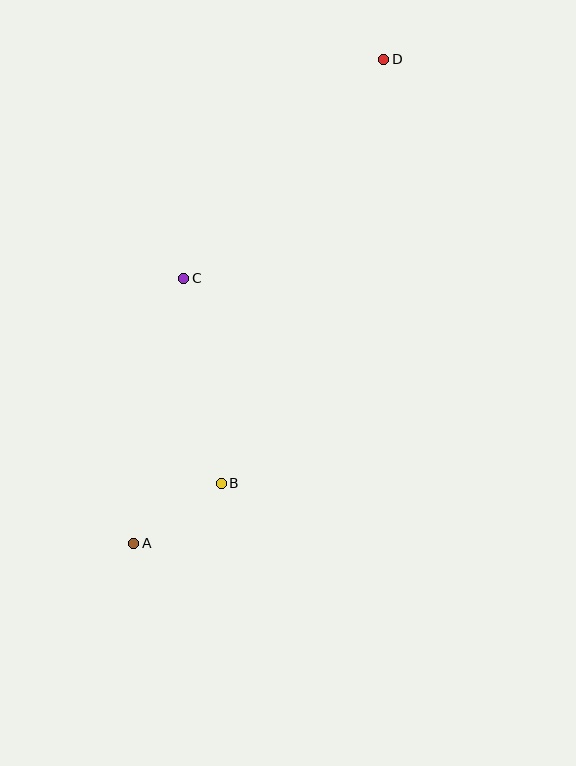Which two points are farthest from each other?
Points A and D are farthest from each other.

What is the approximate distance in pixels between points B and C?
The distance between B and C is approximately 208 pixels.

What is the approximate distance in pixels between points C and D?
The distance between C and D is approximately 297 pixels.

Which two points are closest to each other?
Points A and B are closest to each other.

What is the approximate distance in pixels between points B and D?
The distance between B and D is approximately 454 pixels.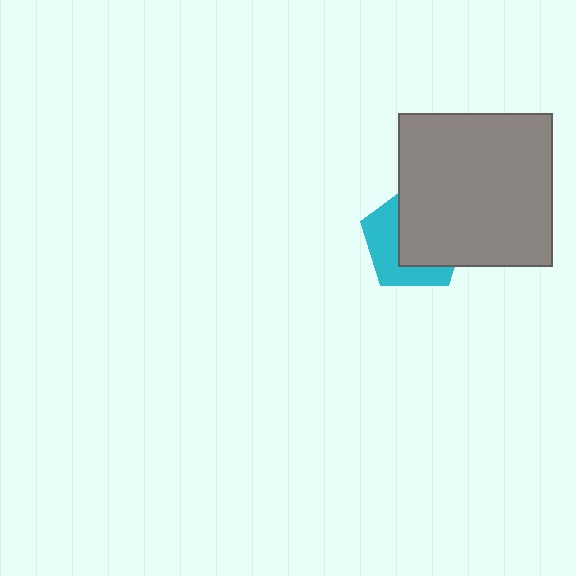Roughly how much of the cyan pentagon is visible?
A small part of it is visible (roughly 41%).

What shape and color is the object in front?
The object in front is a gray square.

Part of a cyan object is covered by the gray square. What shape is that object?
It is a pentagon.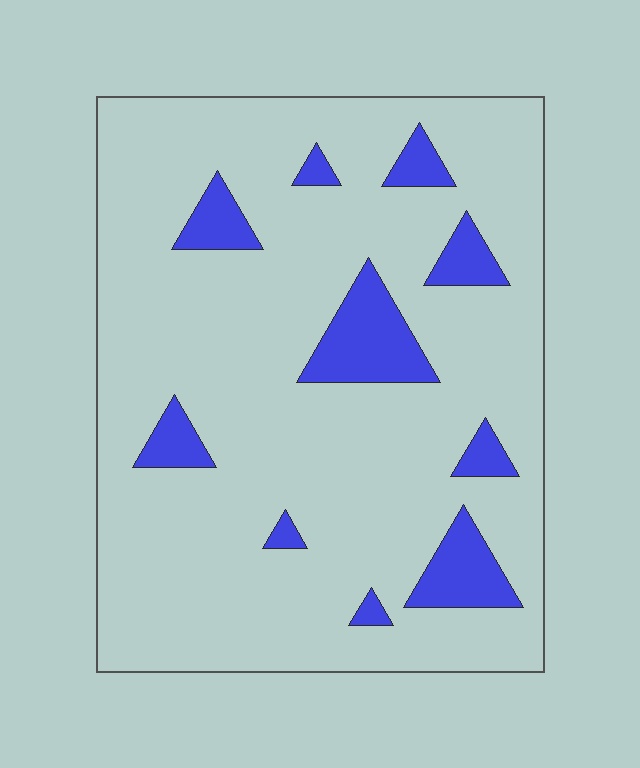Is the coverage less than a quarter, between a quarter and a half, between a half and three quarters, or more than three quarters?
Less than a quarter.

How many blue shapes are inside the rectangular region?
10.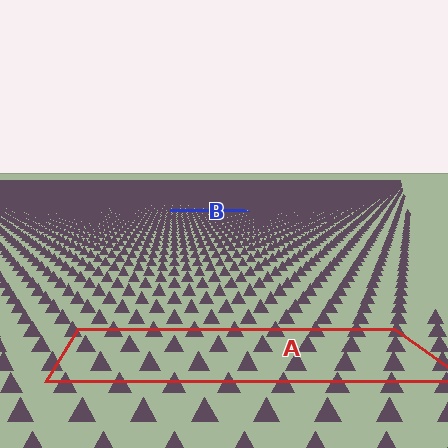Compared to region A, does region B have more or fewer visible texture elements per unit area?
Region B has more texture elements per unit area — they are packed more densely because it is farther away.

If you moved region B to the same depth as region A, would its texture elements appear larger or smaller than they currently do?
They would appear larger. At a closer depth, the same texture elements are projected at a bigger on-screen size.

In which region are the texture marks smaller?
The texture marks are smaller in region B, because it is farther away.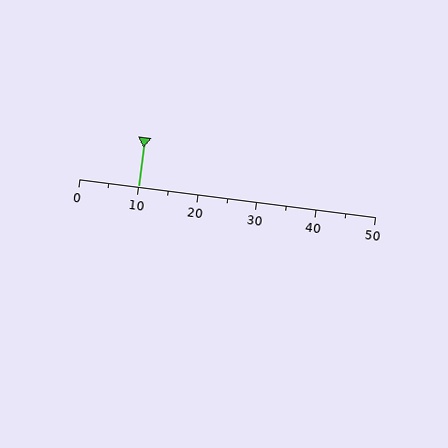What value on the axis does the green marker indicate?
The marker indicates approximately 10.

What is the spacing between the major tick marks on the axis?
The major ticks are spaced 10 apart.